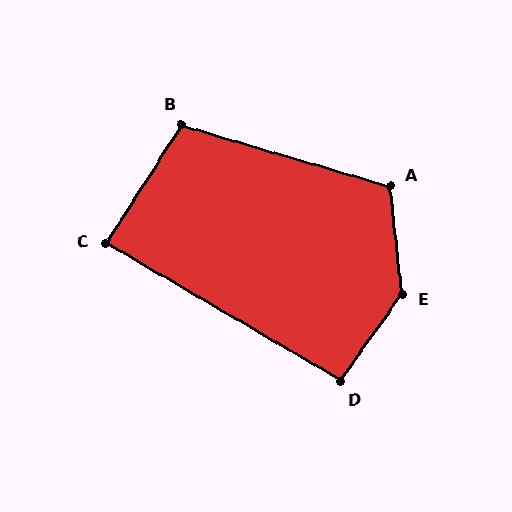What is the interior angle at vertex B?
Approximately 106 degrees (obtuse).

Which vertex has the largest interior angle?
E, at approximately 138 degrees.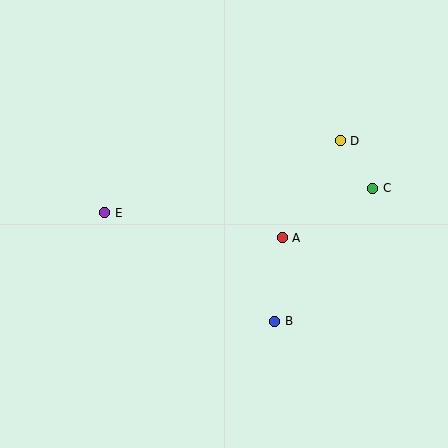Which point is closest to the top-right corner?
Point D is closest to the top-right corner.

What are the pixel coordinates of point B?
Point B is at (275, 321).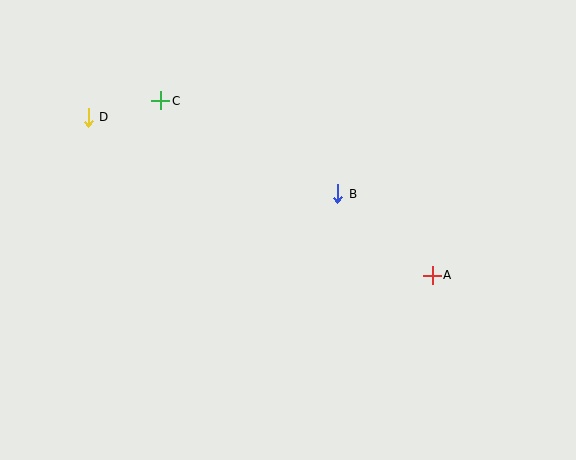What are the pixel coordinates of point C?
Point C is at (161, 101).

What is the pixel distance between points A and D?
The distance between A and D is 379 pixels.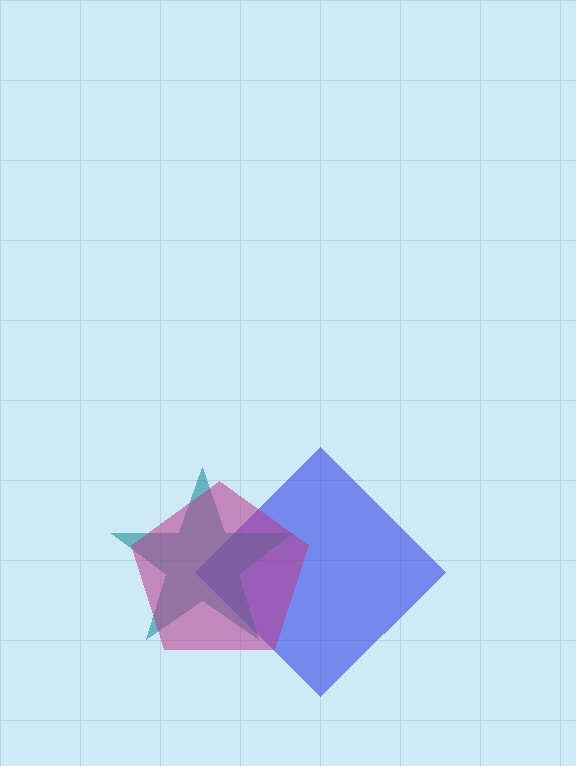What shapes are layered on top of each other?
The layered shapes are: a blue diamond, a teal star, a magenta pentagon.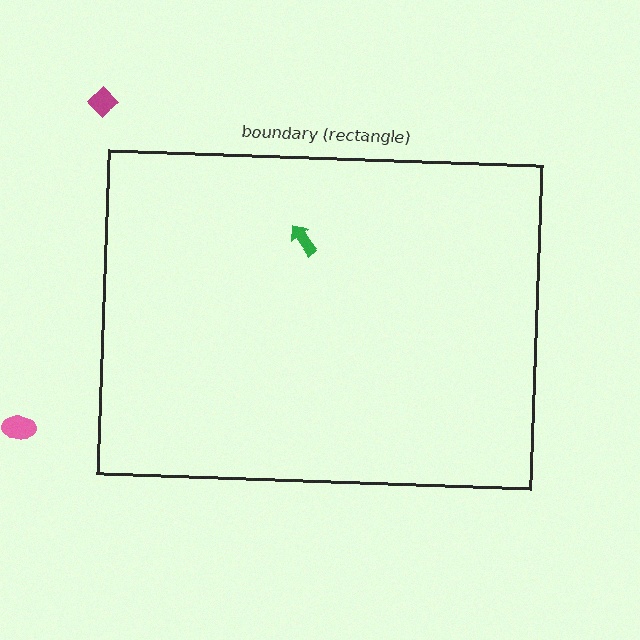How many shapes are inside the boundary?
1 inside, 2 outside.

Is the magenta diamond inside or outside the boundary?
Outside.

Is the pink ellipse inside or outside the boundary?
Outside.